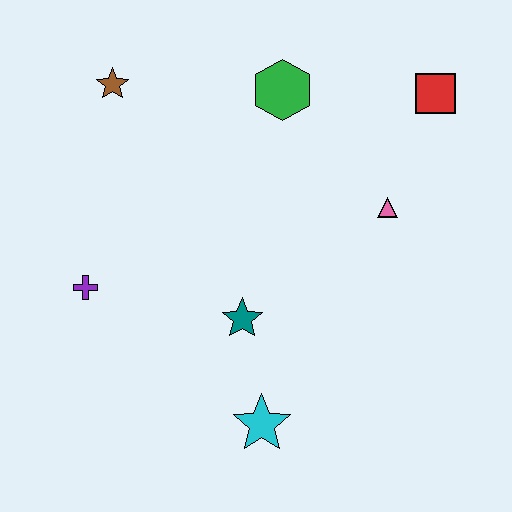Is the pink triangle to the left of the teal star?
No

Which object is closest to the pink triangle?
The red square is closest to the pink triangle.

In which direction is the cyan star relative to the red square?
The cyan star is below the red square.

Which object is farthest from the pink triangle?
The purple cross is farthest from the pink triangle.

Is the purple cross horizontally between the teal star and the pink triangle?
No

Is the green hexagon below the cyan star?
No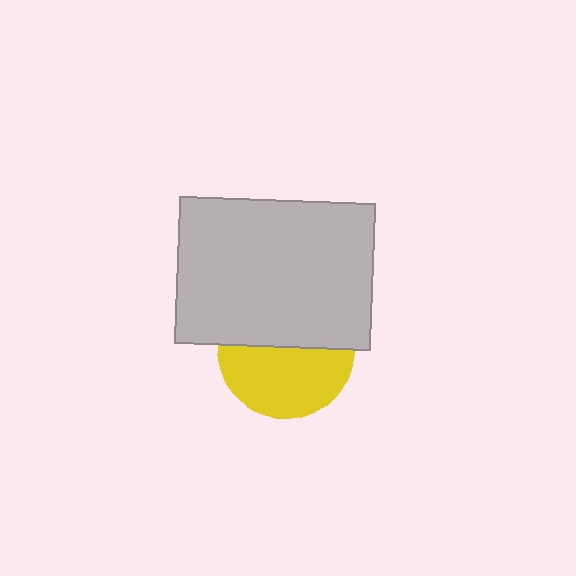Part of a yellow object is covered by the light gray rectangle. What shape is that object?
It is a circle.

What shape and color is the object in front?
The object in front is a light gray rectangle.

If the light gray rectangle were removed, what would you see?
You would see the complete yellow circle.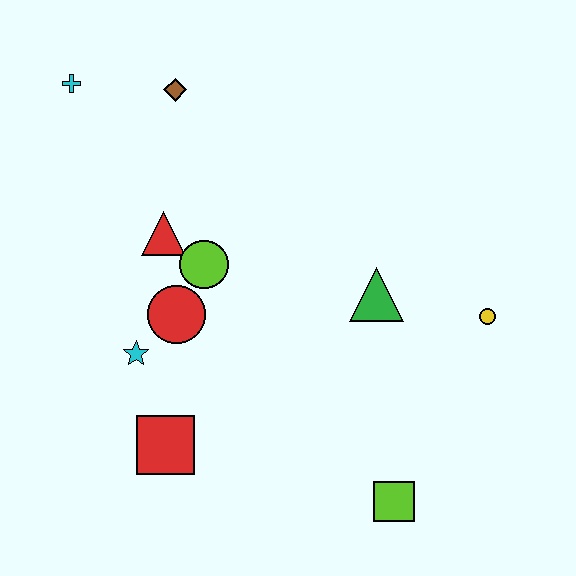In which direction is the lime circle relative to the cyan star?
The lime circle is above the cyan star.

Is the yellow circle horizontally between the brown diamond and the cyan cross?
No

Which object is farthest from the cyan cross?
The lime square is farthest from the cyan cross.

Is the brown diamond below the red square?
No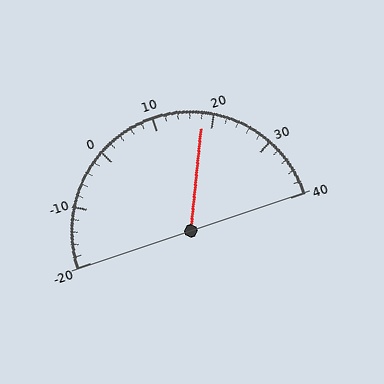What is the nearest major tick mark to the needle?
The nearest major tick mark is 20.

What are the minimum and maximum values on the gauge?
The gauge ranges from -20 to 40.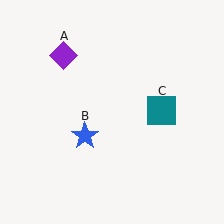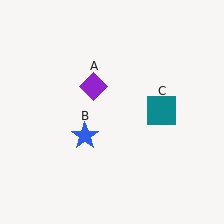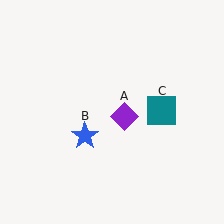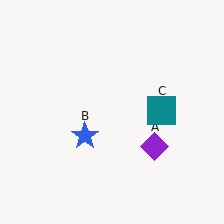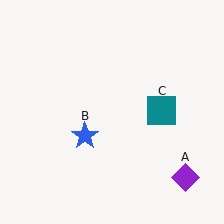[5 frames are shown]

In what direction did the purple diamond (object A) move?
The purple diamond (object A) moved down and to the right.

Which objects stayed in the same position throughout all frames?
Blue star (object B) and teal square (object C) remained stationary.